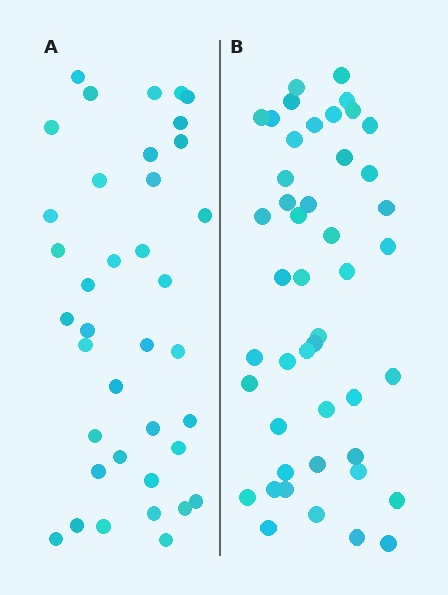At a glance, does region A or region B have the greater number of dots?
Region B (the right region) has more dots.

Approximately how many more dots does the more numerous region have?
Region B has roughly 8 or so more dots than region A.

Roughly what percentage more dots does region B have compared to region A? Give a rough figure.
About 20% more.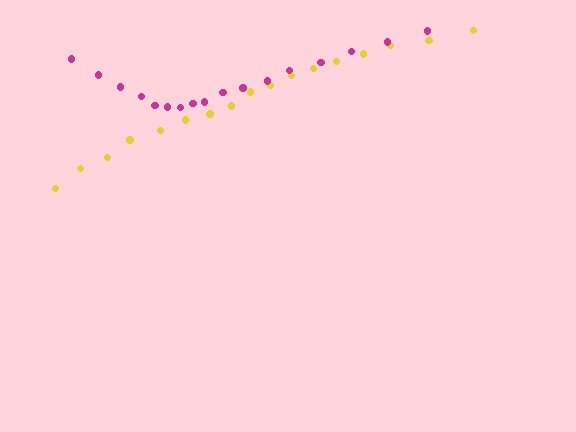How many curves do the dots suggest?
There are 2 distinct paths.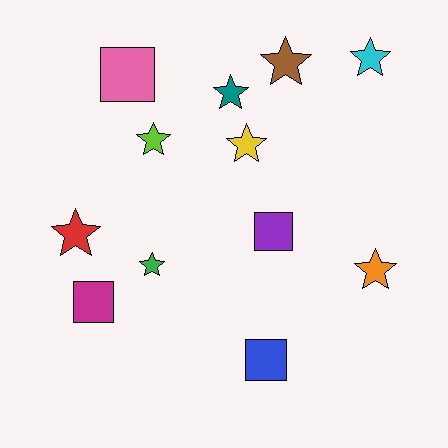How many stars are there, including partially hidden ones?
There are 8 stars.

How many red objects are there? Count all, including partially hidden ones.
There is 1 red object.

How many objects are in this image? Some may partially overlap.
There are 12 objects.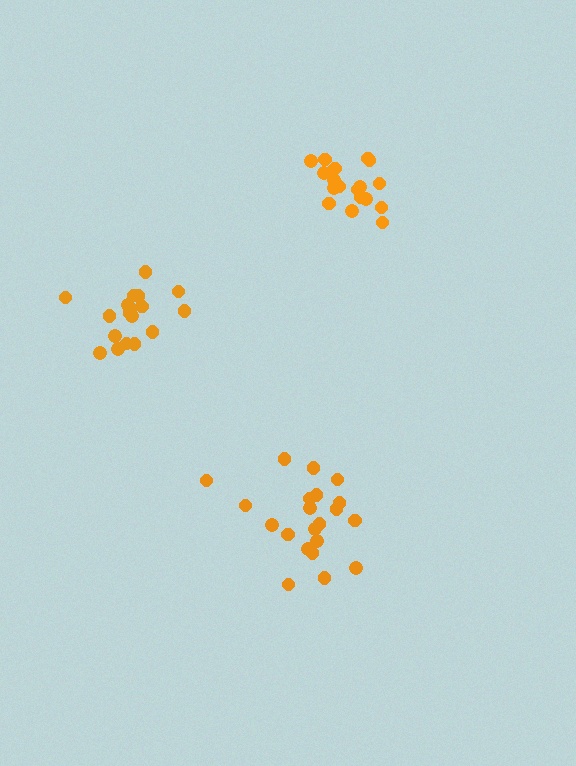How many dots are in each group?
Group 1: 18 dots, Group 2: 18 dots, Group 3: 21 dots (57 total).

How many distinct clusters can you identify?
There are 3 distinct clusters.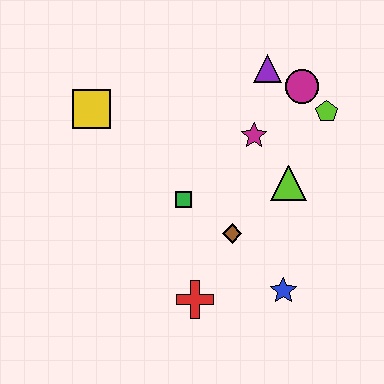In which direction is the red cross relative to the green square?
The red cross is below the green square.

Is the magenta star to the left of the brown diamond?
No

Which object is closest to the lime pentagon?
The magenta circle is closest to the lime pentagon.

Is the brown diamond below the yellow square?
Yes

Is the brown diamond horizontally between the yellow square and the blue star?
Yes